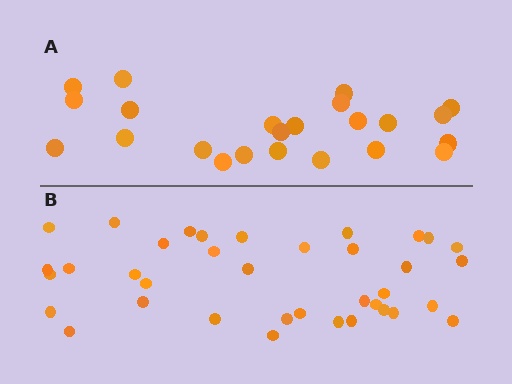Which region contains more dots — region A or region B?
Region B (the bottom region) has more dots.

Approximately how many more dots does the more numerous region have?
Region B has approximately 15 more dots than region A.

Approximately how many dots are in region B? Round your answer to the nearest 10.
About 40 dots. (The exact count is 37, which rounds to 40.)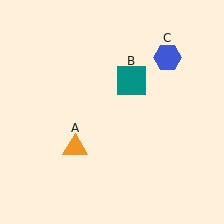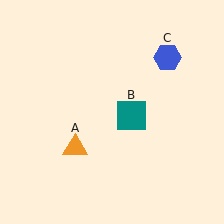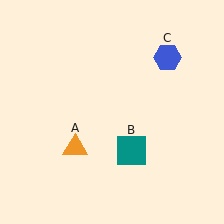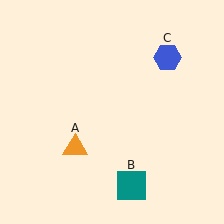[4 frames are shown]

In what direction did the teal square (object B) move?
The teal square (object B) moved down.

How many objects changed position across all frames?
1 object changed position: teal square (object B).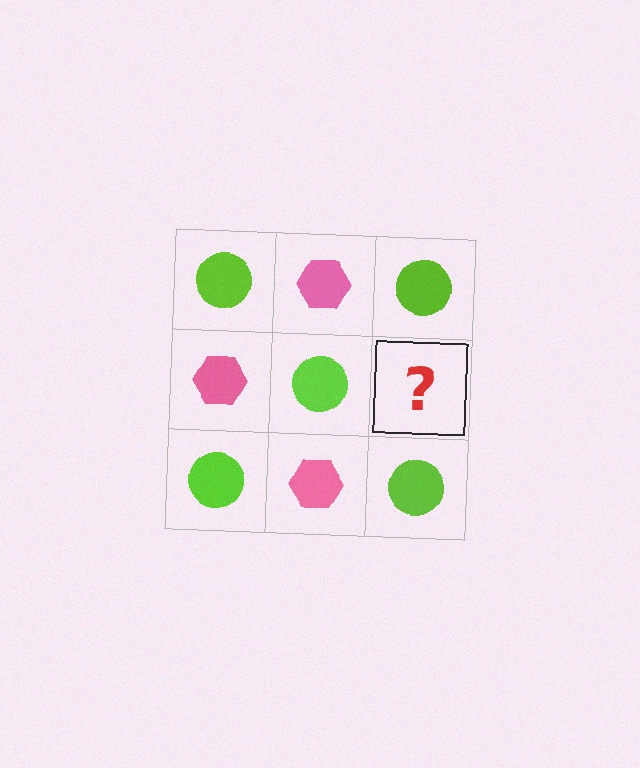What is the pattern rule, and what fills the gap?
The rule is that it alternates lime circle and pink hexagon in a checkerboard pattern. The gap should be filled with a pink hexagon.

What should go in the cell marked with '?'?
The missing cell should contain a pink hexagon.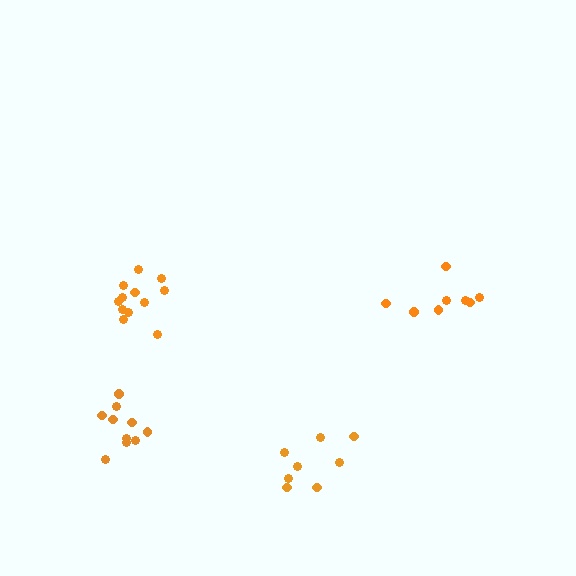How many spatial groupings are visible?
There are 4 spatial groupings.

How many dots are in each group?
Group 1: 8 dots, Group 2: 12 dots, Group 3: 8 dots, Group 4: 10 dots (38 total).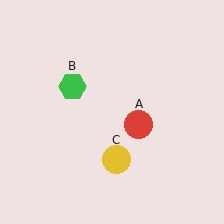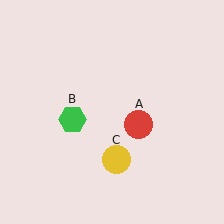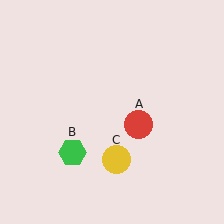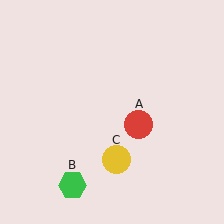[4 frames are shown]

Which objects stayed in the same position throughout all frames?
Red circle (object A) and yellow circle (object C) remained stationary.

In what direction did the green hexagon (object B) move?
The green hexagon (object B) moved down.